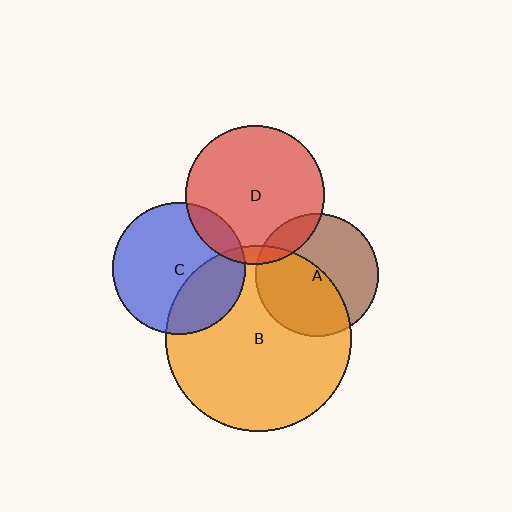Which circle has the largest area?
Circle B (orange).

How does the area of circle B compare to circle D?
Approximately 1.8 times.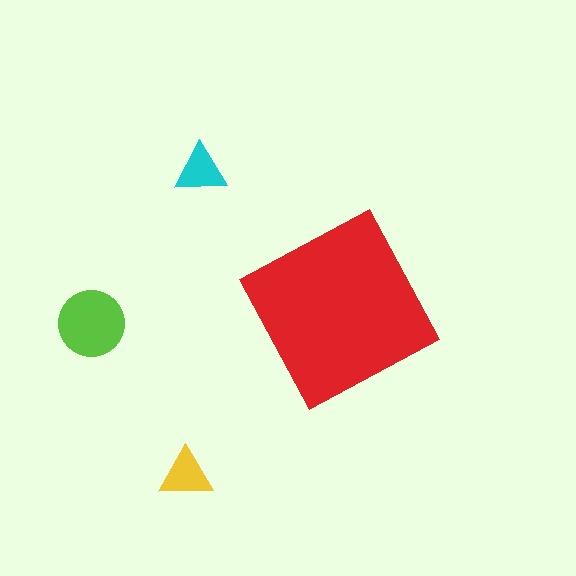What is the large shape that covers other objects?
A red diamond.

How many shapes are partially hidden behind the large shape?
0 shapes are partially hidden.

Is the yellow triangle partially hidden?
No, the yellow triangle is fully visible.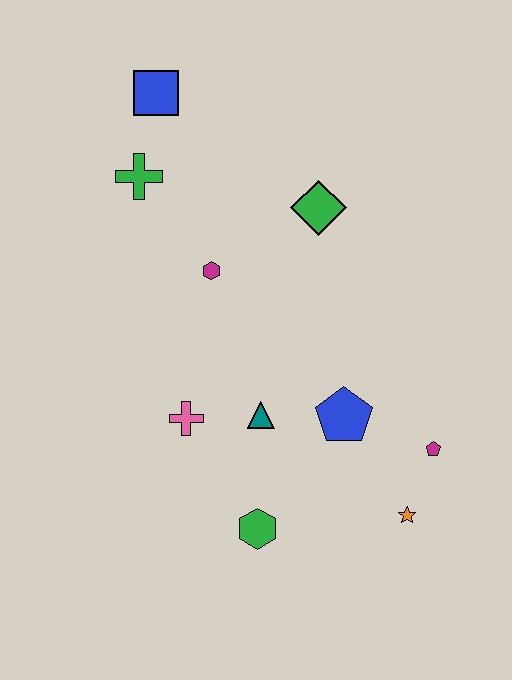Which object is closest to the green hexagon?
The teal triangle is closest to the green hexagon.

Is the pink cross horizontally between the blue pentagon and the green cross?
Yes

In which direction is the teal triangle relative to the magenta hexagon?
The teal triangle is below the magenta hexagon.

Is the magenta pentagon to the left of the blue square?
No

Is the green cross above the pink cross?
Yes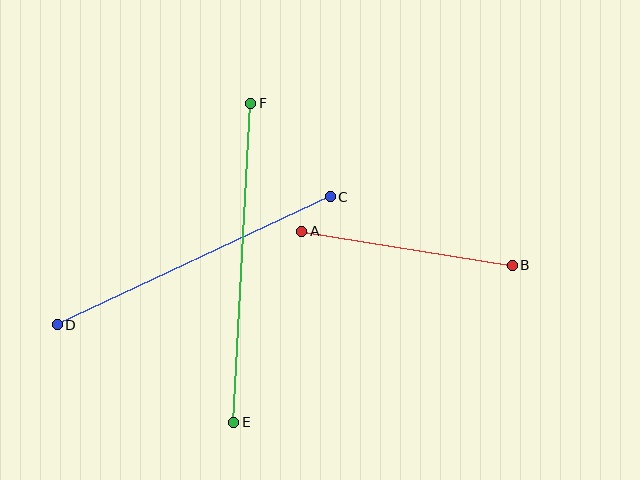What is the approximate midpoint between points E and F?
The midpoint is at approximately (242, 263) pixels.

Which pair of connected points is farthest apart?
Points E and F are farthest apart.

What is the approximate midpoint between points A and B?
The midpoint is at approximately (407, 248) pixels.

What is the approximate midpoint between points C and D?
The midpoint is at approximately (194, 261) pixels.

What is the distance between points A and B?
The distance is approximately 213 pixels.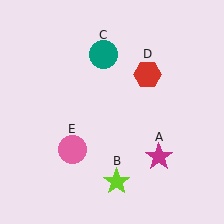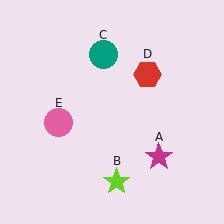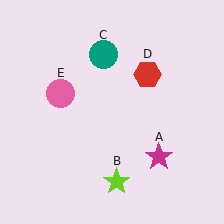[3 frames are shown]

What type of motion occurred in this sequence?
The pink circle (object E) rotated clockwise around the center of the scene.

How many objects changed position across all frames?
1 object changed position: pink circle (object E).